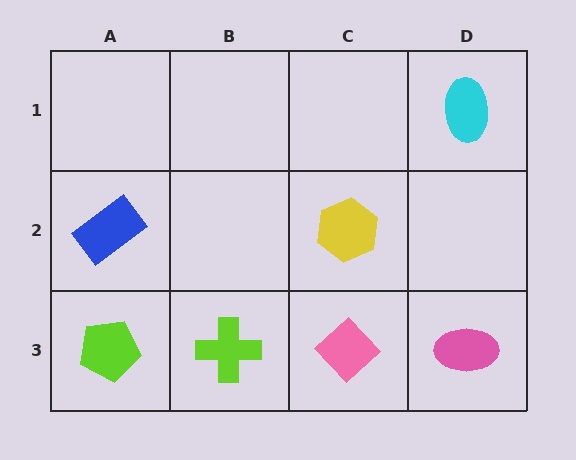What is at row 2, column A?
A blue rectangle.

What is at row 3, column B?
A lime cross.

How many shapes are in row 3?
4 shapes.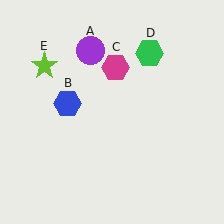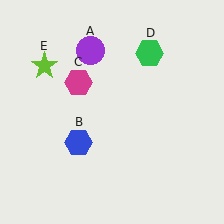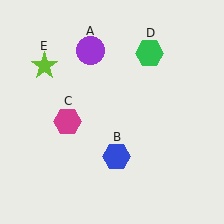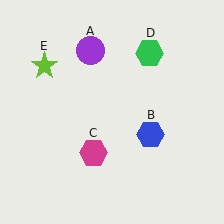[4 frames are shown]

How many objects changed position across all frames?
2 objects changed position: blue hexagon (object B), magenta hexagon (object C).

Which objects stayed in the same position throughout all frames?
Purple circle (object A) and green hexagon (object D) and lime star (object E) remained stationary.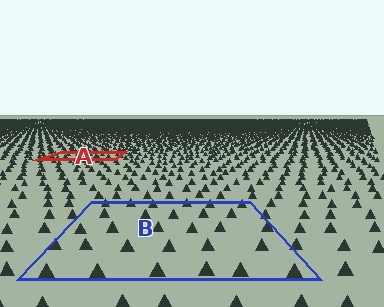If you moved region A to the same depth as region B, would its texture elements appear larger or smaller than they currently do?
They would appear larger. At a closer depth, the same texture elements are projected at a bigger on-screen size.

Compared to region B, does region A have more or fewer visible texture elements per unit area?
Region A has more texture elements per unit area — they are packed more densely because it is farther away.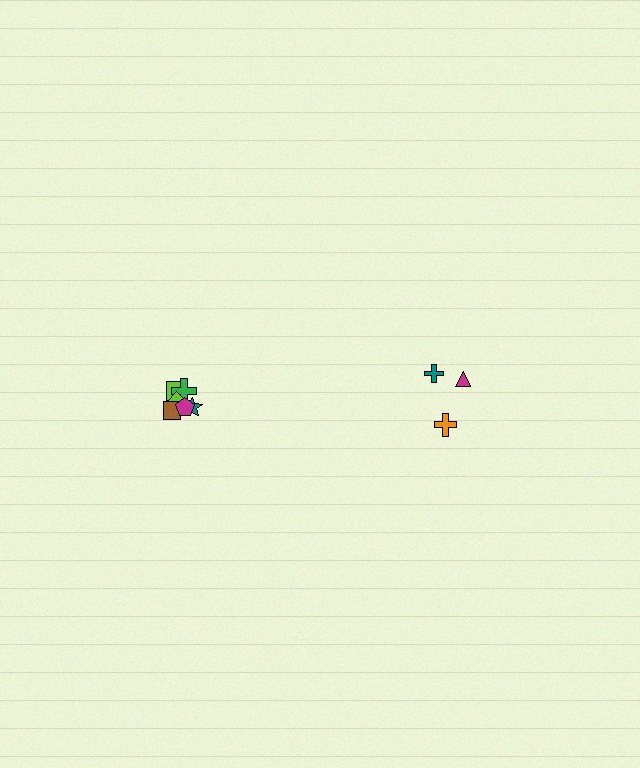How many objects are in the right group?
There are 3 objects.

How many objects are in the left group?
There are 6 objects.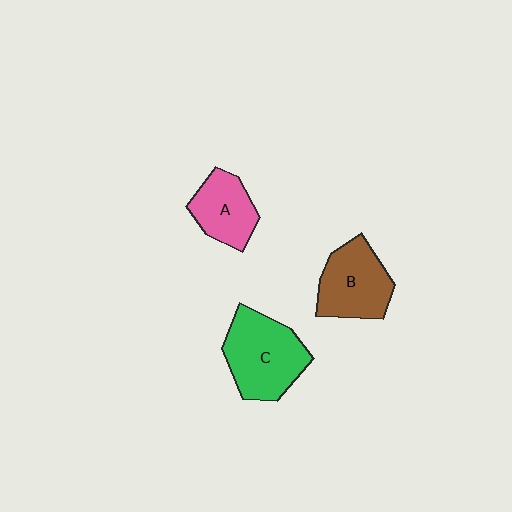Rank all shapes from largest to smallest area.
From largest to smallest: C (green), B (brown), A (pink).